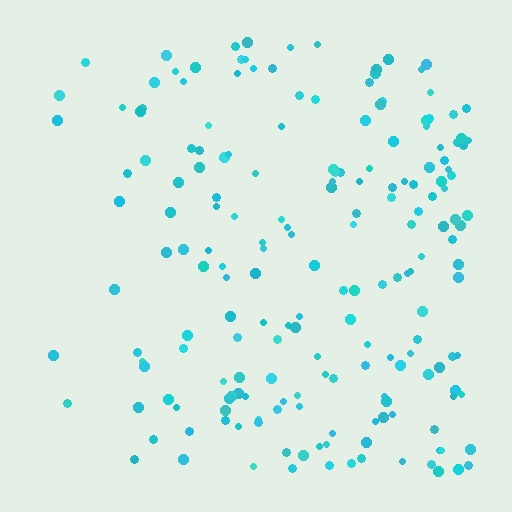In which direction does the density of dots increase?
From left to right, with the right side densest.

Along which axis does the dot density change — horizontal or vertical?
Horizontal.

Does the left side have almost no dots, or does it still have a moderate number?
Still a moderate number, just noticeably fewer than the right.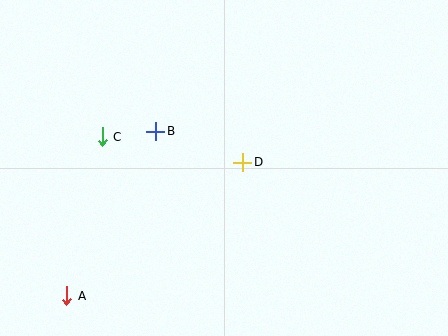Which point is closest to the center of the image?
Point D at (243, 162) is closest to the center.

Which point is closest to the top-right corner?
Point D is closest to the top-right corner.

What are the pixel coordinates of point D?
Point D is at (243, 162).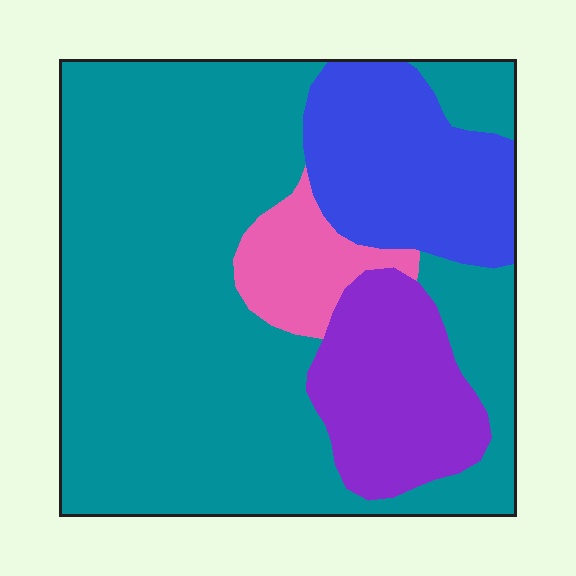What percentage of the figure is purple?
Purple covers roughly 15% of the figure.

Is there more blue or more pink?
Blue.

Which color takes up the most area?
Teal, at roughly 65%.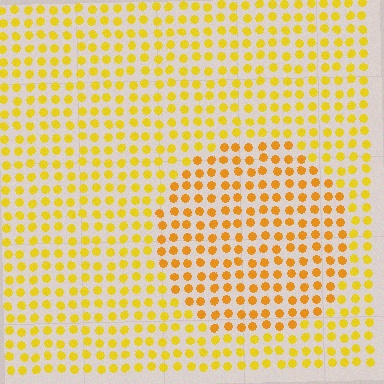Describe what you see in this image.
The image is filled with small yellow elements in a uniform arrangement. A circle-shaped region is visible where the elements are tinted to a slightly different hue, forming a subtle color boundary.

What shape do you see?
I see a circle.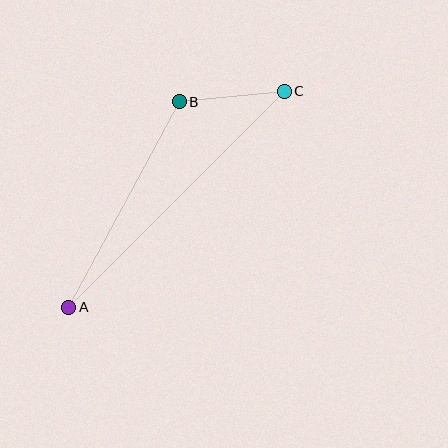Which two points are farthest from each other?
Points A and C are farthest from each other.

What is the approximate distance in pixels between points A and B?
The distance between A and B is approximately 233 pixels.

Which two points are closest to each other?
Points B and C are closest to each other.